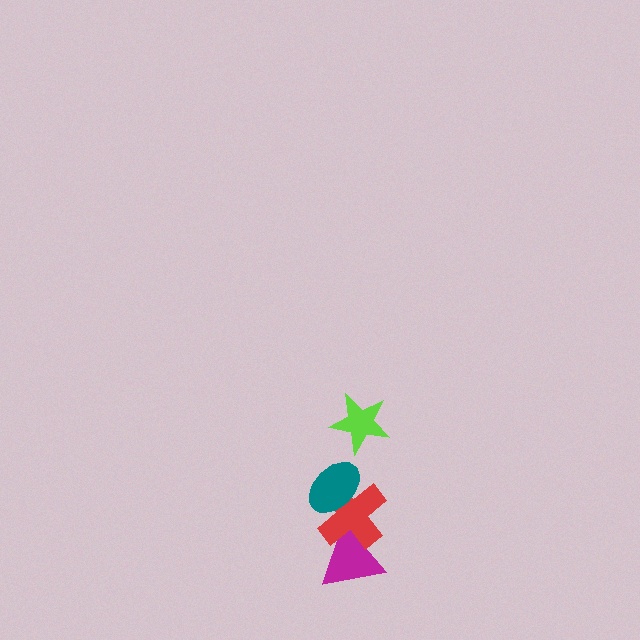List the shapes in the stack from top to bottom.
From top to bottom: the lime star, the teal ellipse, the red cross, the magenta triangle.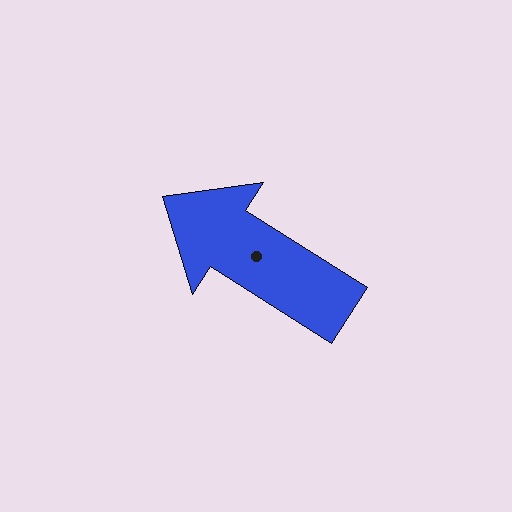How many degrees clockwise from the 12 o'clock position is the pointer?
Approximately 302 degrees.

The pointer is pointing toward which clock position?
Roughly 10 o'clock.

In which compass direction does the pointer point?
Northwest.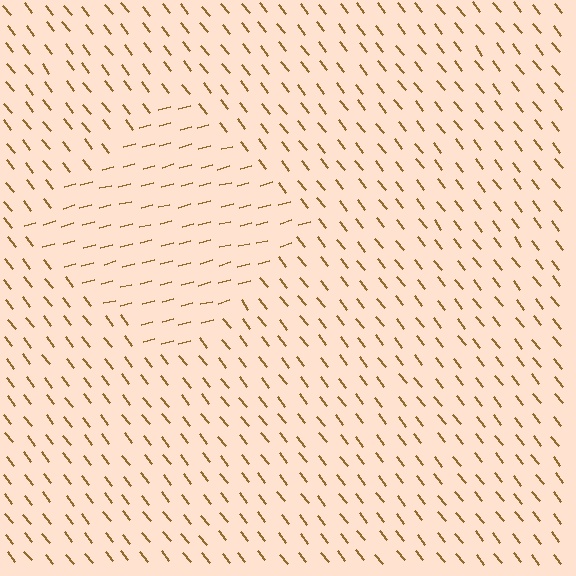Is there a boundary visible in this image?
Yes, there is a texture boundary formed by a change in line orientation.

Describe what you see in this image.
The image is filled with small brown line segments. A diamond region in the image has lines oriented differently from the surrounding lines, creating a visible texture boundary.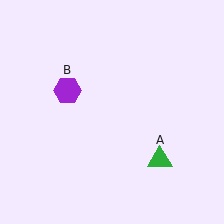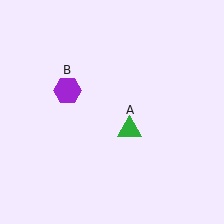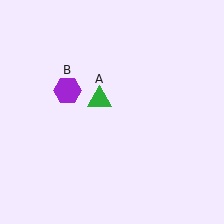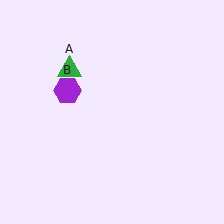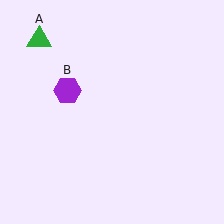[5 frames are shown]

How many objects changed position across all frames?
1 object changed position: green triangle (object A).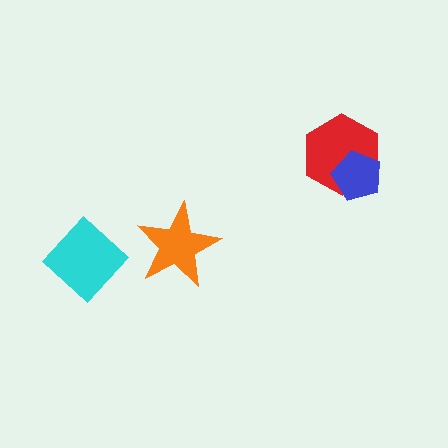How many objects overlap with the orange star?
0 objects overlap with the orange star.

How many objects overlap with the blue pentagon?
1 object overlaps with the blue pentagon.